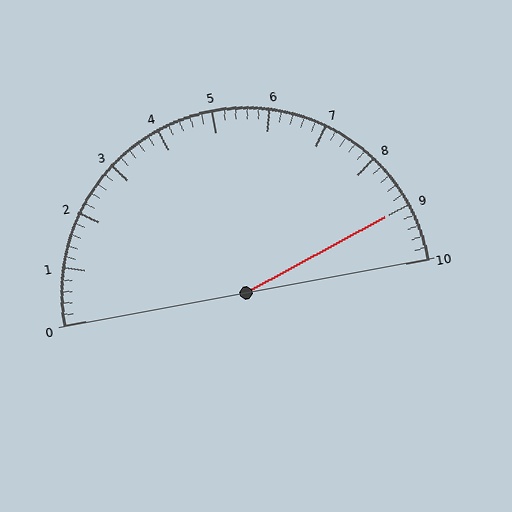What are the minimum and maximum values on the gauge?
The gauge ranges from 0 to 10.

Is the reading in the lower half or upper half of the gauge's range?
The reading is in the upper half of the range (0 to 10).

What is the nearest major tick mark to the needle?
The nearest major tick mark is 9.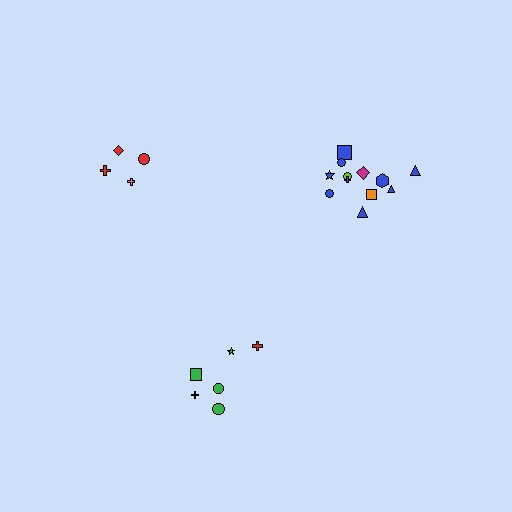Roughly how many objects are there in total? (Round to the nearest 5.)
Roughly 20 objects in total.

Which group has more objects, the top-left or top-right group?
The top-right group.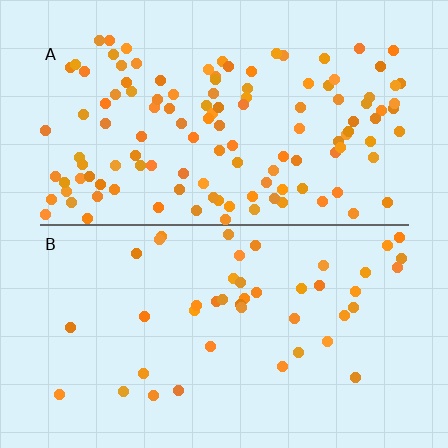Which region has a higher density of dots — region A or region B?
A (the top).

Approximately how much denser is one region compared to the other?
Approximately 2.8× — region A over region B.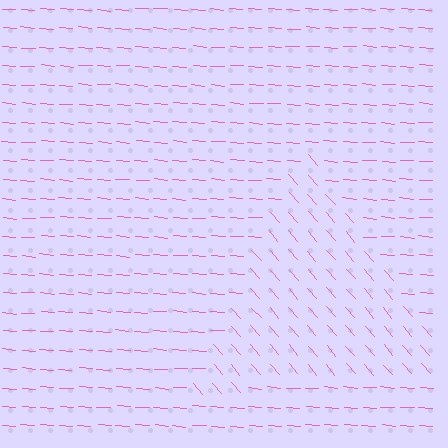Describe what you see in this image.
The image is filled with small pink line segments. A triangle region in the image has lines oriented differently from the surrounding lines, creating a visible texture boundary.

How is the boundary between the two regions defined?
The boundary is defined purely by a change in line orientation (approximately 45 degrees difference). All lines are the same color and thickness.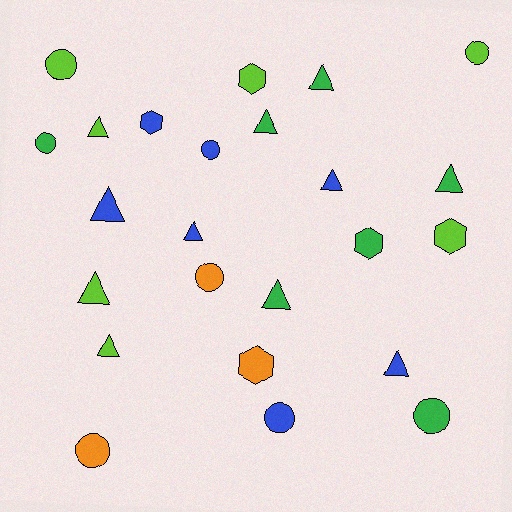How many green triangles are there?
There are 4 green triangles.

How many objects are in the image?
There are 24 objects.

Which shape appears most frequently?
Triangle, with 11 objects.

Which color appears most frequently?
Green, with 7 objects.